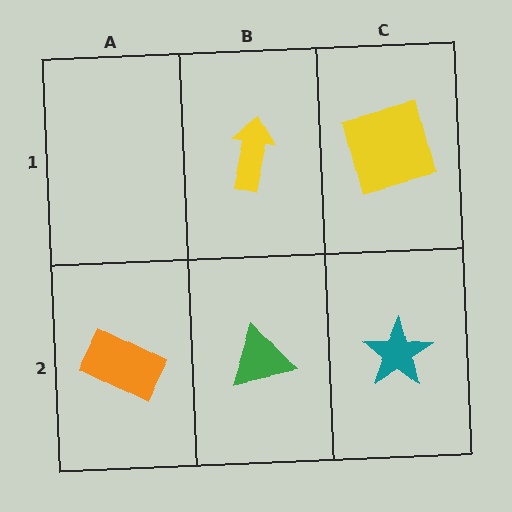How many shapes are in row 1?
2 shapes.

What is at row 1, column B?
A yellow arrow.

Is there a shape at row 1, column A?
No, that cell is empty.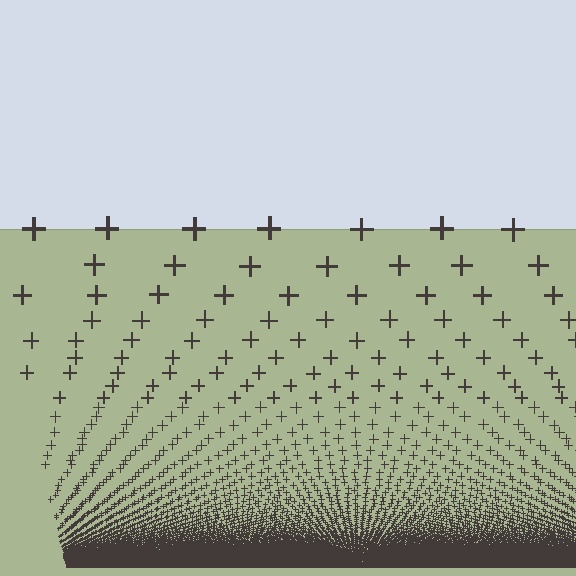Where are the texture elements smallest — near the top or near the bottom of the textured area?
Near the bottom.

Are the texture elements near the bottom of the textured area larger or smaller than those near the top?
Smaller. The gradient is inverted — elements near the bottom are smaller and denser.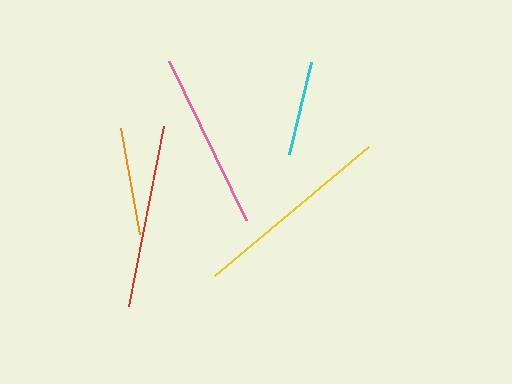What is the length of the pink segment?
The pink segment is approximately 177 pixels long.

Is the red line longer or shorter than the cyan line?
The red line is longer than the cyan line.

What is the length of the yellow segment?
The yellow segment is approximately 200 pixels long.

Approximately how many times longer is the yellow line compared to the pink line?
The yellow line is approximately 1.1 times the length of the pink line.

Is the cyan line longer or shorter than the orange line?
The orange line is longer than the cyan line.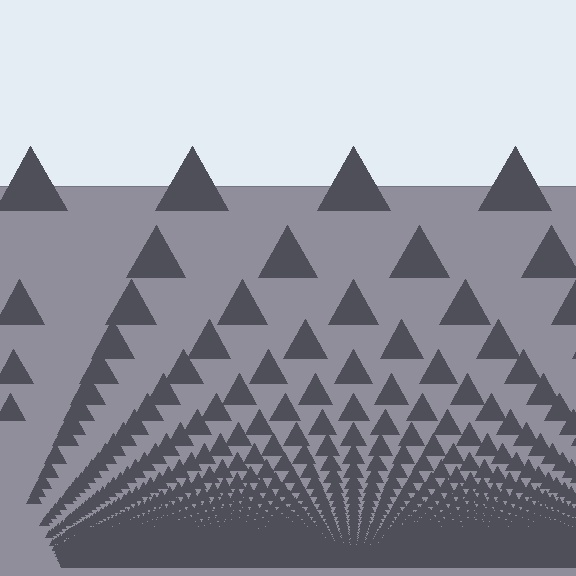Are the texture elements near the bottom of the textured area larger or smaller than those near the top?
Smaller. The gradient is inverted — elements near the bottom are smaller and denser.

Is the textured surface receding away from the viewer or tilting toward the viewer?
The surface appears to tilt toward the viewer. Texture elements get larger and sparser toward the top.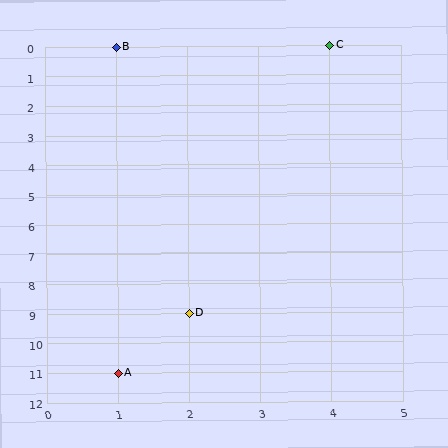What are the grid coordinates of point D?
Point D is at grid coordinates (2, 9).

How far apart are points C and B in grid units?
Points C and B are 3 columns apart.